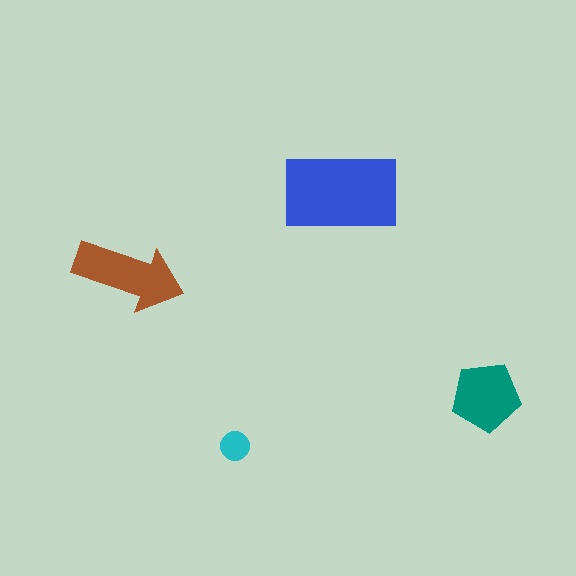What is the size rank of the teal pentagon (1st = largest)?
3rd.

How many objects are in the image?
There are 4 objects in the image.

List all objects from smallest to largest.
The cyan circle, the teal pentagon, the brown arrow, the blue rectangle.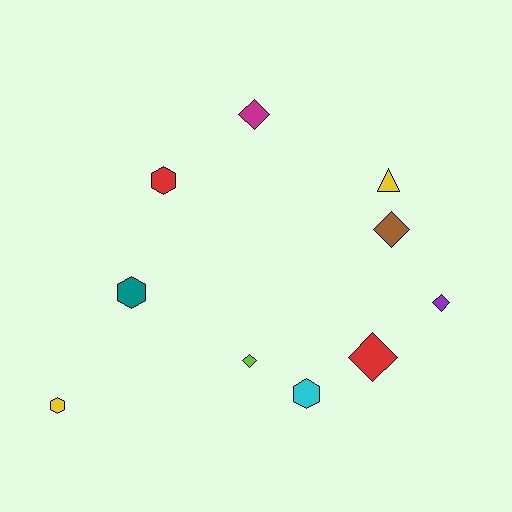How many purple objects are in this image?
There is 1 purple object.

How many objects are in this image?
There are 10 objects.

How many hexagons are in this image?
There are 4 hexagons.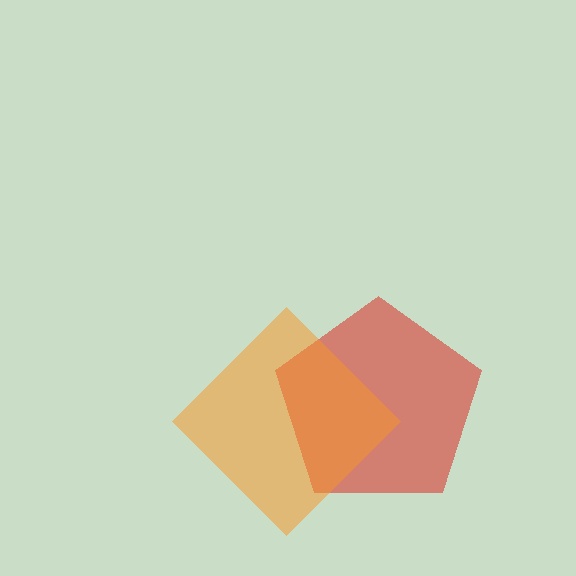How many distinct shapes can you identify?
There are 2 distinct shapes: a red pentagon, an orange diamond.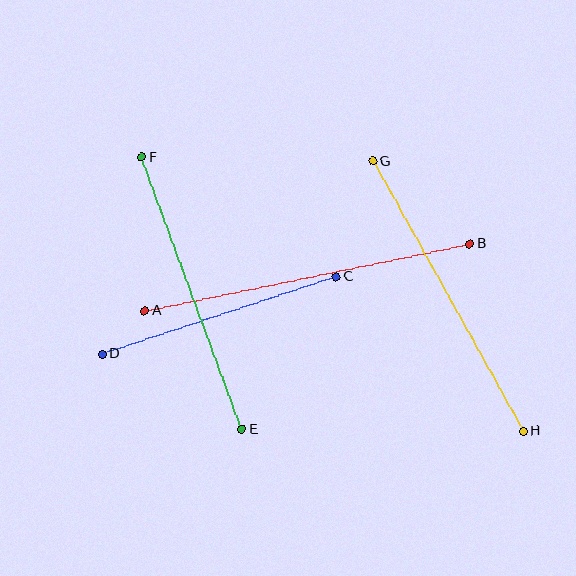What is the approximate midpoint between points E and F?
The midpoint is at approximately (192, 293) pixels.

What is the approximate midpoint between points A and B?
The midpoint is at approximately (307, 277) pixels.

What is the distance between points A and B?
The distance is approximately 332 pixels.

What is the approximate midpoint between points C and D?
The midpoint is at approximately (219, 315) pixels.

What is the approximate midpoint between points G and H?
The midpoint is at approximately (448, 296) pixels.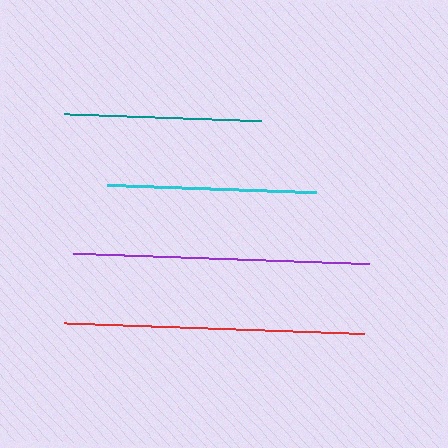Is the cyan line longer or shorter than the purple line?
The purple line is longer than the cyan line.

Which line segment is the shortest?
The teal line is the shortest at approximately 196 pixels.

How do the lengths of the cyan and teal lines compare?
The cyan and teal lines are approximately the same length.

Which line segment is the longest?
The red line is the longest at approximately 300 pixels.